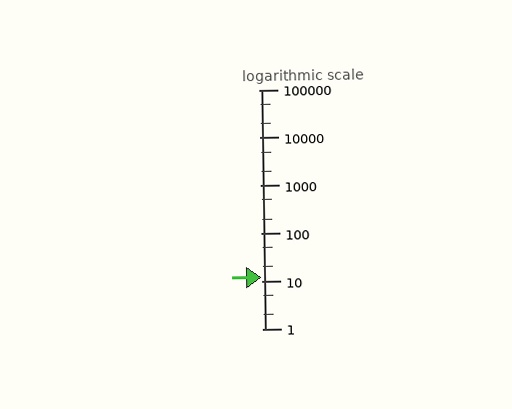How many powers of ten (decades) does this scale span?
The scale spans 5 decades, from 1 to 100000.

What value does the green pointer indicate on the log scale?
The pointer indicates approximately 12.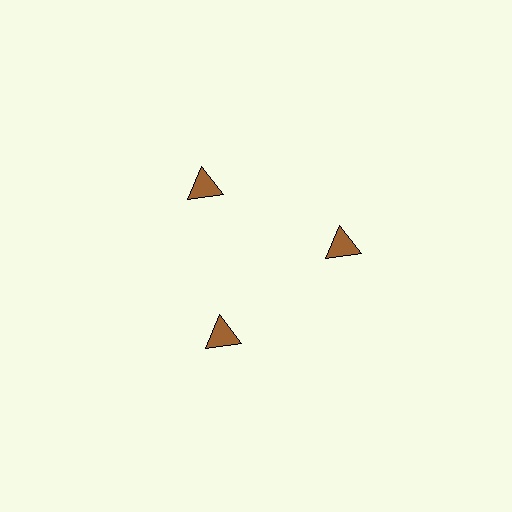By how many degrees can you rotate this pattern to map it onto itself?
The pattern maps onto itself every 120 degrees of rotation.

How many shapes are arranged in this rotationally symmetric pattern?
There are 3 shapes, arranged in 3 groups of 1.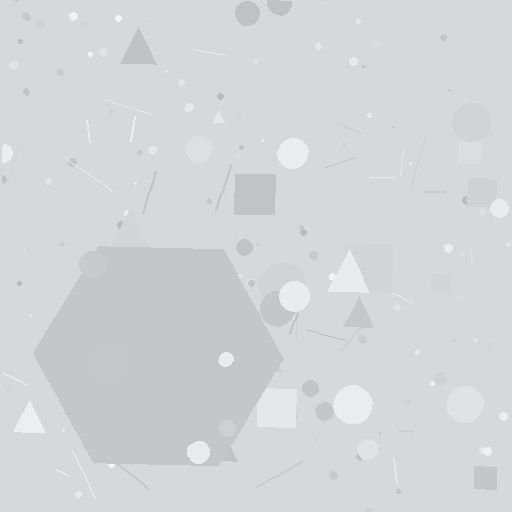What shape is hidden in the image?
A hexagon is hidden in the image.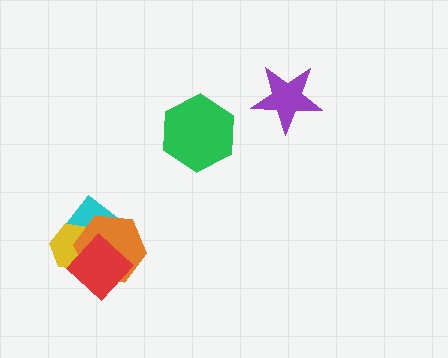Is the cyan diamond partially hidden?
Yes, it is partially covered by another shape.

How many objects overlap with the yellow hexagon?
3 objects overlap with the yellow hexagon.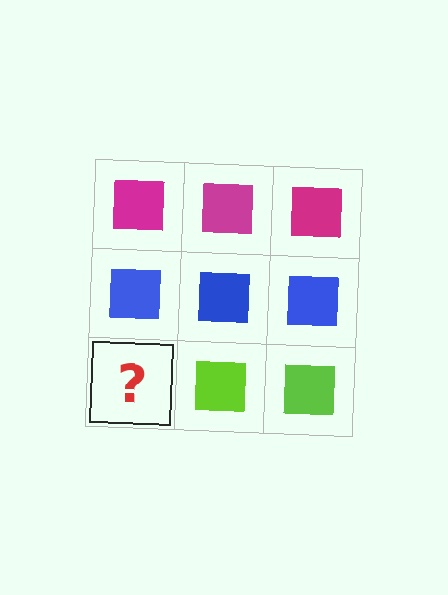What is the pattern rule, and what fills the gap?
The rule is that each row has a consistent color. The gap should be filled with a lime square.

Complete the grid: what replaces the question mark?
The question mark should be replaced with a lime square.